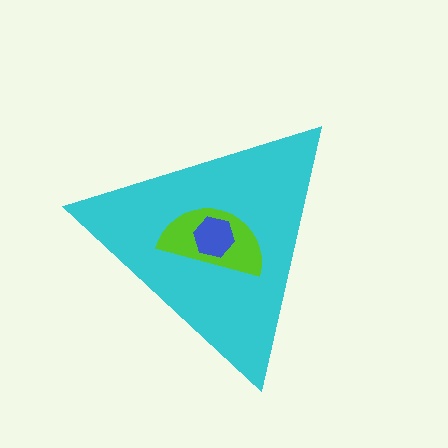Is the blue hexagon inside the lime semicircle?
Yes.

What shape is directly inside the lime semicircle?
The blue hexagon.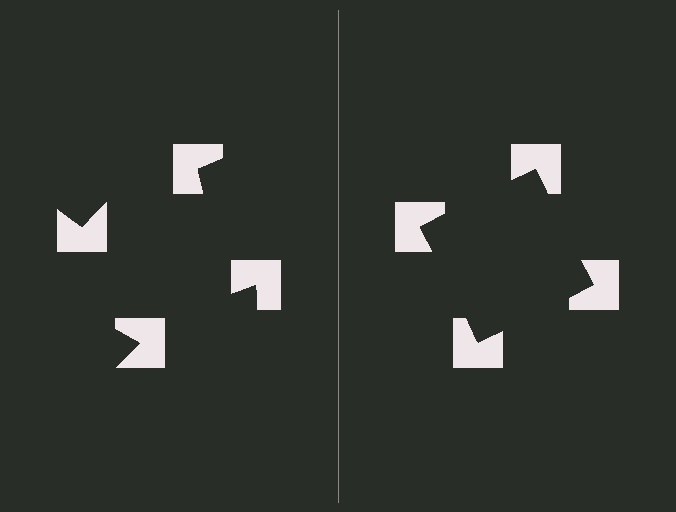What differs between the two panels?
The notched squares are positioned identically on both sides; only the wedge orientations differ. On the right they align to a square; on the left they are misaligned.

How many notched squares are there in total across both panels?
8 — 4 on each side.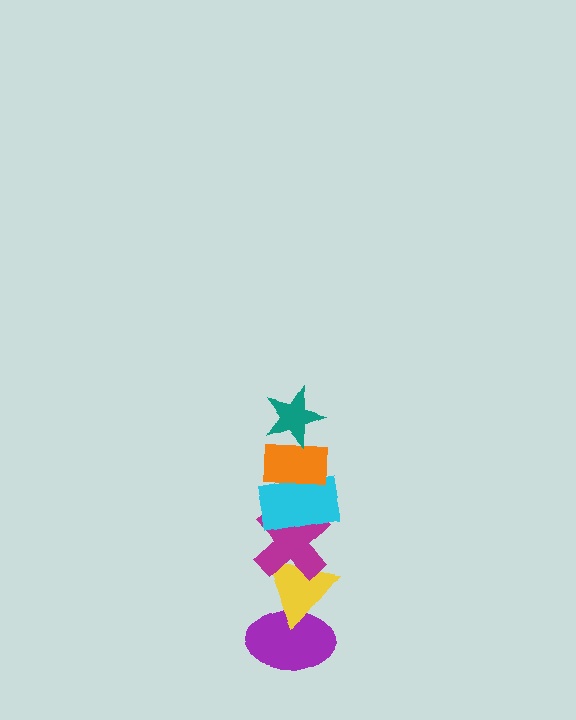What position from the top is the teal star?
The teal star is 1st from the top.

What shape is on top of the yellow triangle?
The magenta cross is on top of the yellow triangle.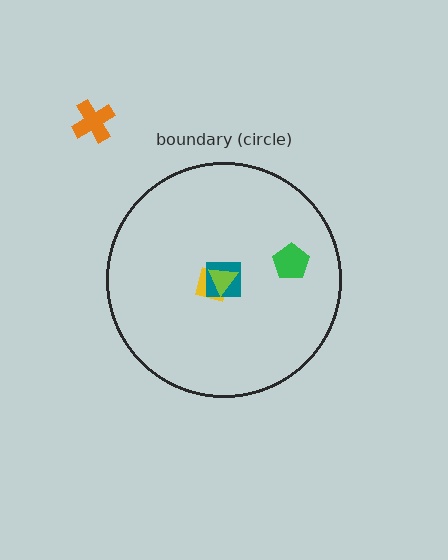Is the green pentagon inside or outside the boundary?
Inside.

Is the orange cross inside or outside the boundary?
Outside.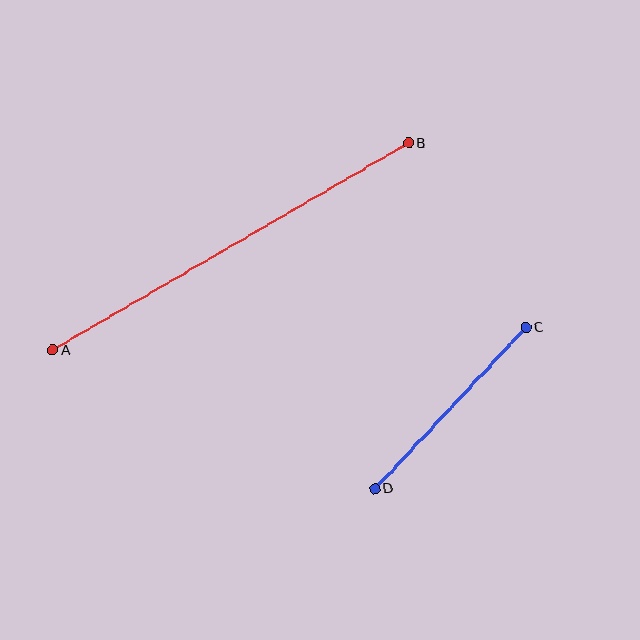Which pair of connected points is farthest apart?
Points A and B are farthest apart.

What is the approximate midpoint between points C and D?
The midpoint is at approximately (450, 408) pixels.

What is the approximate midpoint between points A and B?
The midpoint is at approximately (231, 246) pixels.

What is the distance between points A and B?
The distance is approximately 411 pixels.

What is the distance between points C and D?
The distance is approximately 221 pixels.